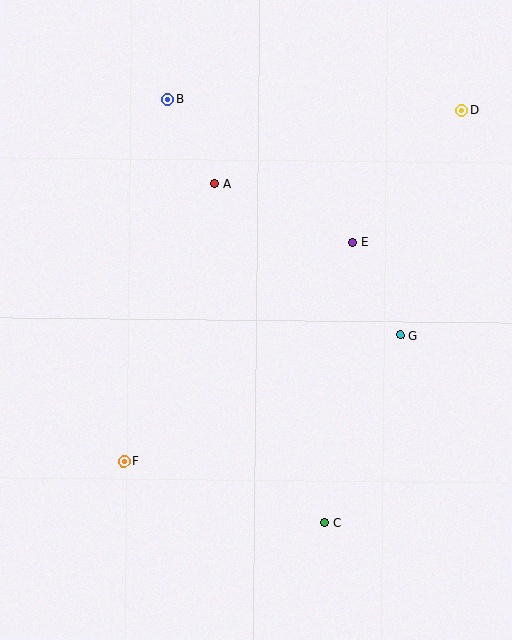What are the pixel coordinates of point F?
Point F is at (124, 461).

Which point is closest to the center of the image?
Point E at (352, 242) is closest to the center.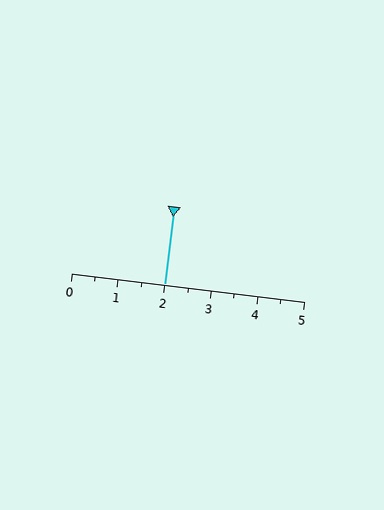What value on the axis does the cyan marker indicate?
The marker indicates approximately 2.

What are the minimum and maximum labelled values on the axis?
The axis runs from 0 to 5.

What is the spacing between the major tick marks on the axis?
The major ticks are spaced 1 apart.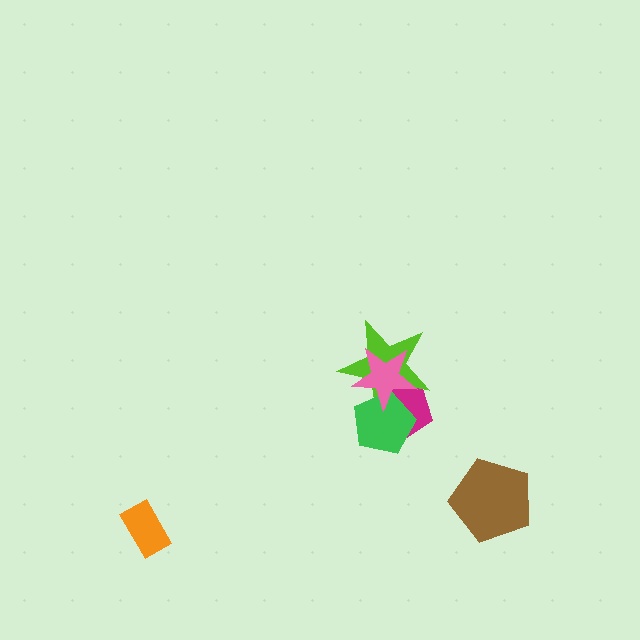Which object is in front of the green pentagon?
The pink star is in front of the green pentagon.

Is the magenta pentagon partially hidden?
Yes, it is partially covered by another shape.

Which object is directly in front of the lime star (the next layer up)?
The green pentagon is directly in front of the lime star.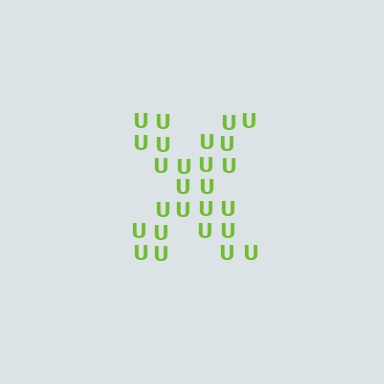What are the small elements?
The small elements are letter U's.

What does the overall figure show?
The overall figure shows the letter X.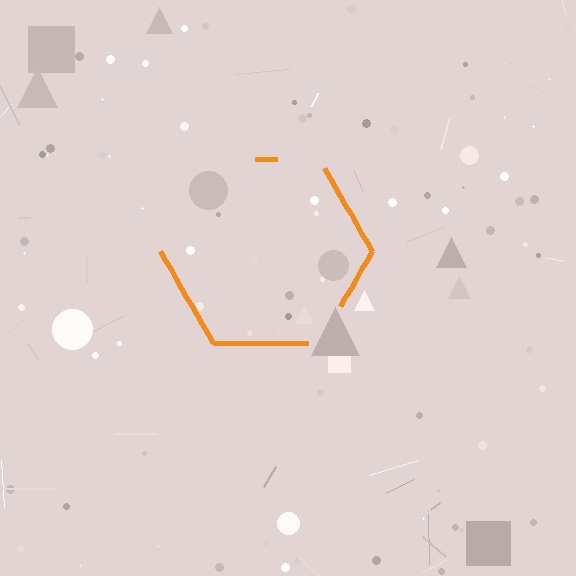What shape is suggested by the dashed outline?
The dashed outline suggests a hexagon.